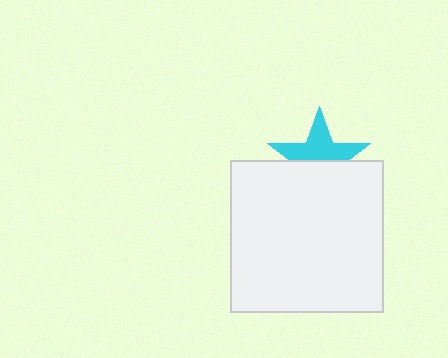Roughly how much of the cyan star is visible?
About half of it is visible (roughly 52%).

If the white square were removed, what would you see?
You would see the complete cyan star.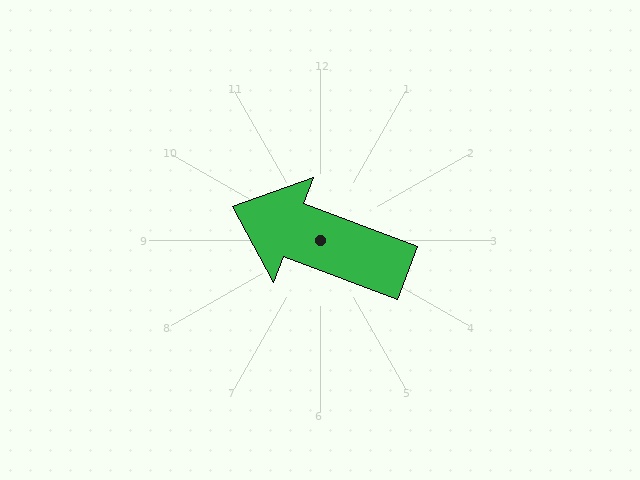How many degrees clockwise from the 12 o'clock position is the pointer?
Approximately 291 degrees.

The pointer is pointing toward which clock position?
Roughly 10 o'clock.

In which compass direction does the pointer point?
West.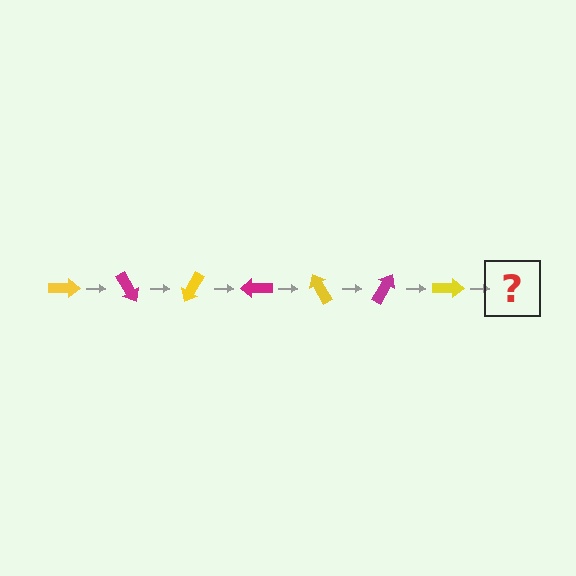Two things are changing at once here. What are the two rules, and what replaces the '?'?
The two rules are that it rotates 60 degrees each step and the color cycles through yellow and magenta. The '?' should be a magenta arrow, rotated 420 degrees from the start.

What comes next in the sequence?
The next element should be a magenta arrow, rotated 420 degrees from the start.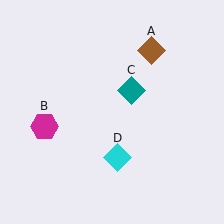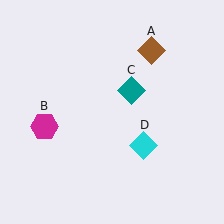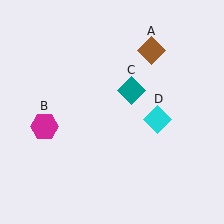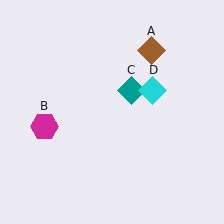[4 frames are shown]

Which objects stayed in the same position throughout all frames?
Brown diamond (object A) and magenta hexagon (object B) and teal diamond (object C) remained stationary.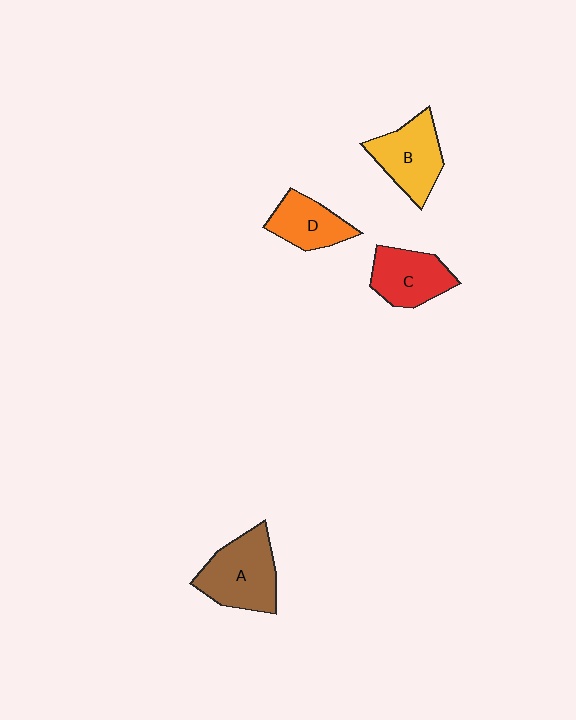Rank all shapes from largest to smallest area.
From largest to smallest: A (brown), B (yellow), C (red), D (orange).